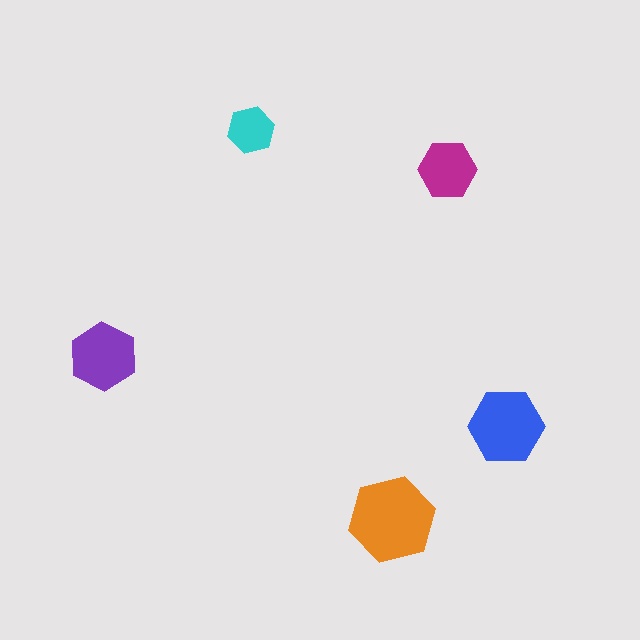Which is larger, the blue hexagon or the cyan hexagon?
The blue one.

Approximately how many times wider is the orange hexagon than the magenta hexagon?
About 1.5 times wider.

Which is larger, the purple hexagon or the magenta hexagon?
The purple one.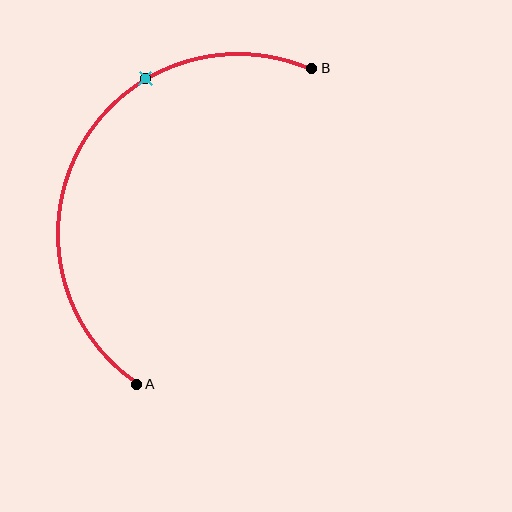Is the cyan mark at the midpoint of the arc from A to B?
No. The cyan mark lies on the arc but is closer to endpoint B. The arc midpoint would be at the point on the curve equidistant along the arc from both A and B.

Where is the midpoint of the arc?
The arc midpoint is the point on the curve farthest from the straight line joining A and B. It sits to the left of that line.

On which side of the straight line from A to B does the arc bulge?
The arc bulges to the left of the straight line connecting A and B.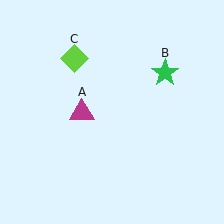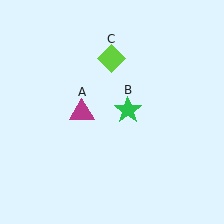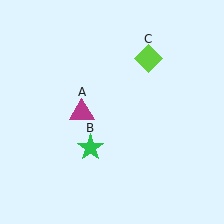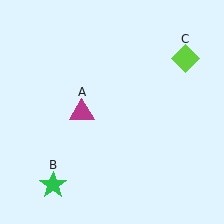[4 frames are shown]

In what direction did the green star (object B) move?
The green star (object B) moved down and to the left.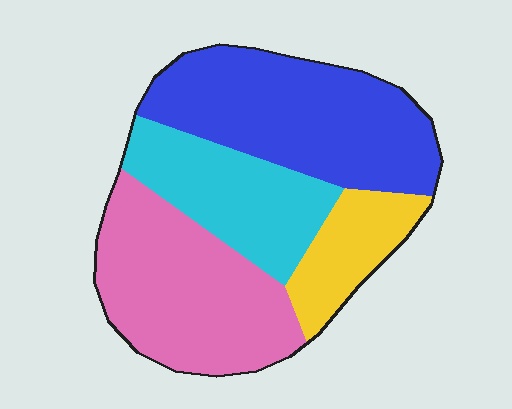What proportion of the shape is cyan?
Cyan takes up about one fifth (1/5) of the shape.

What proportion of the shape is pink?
Pink covers 32% of the shape.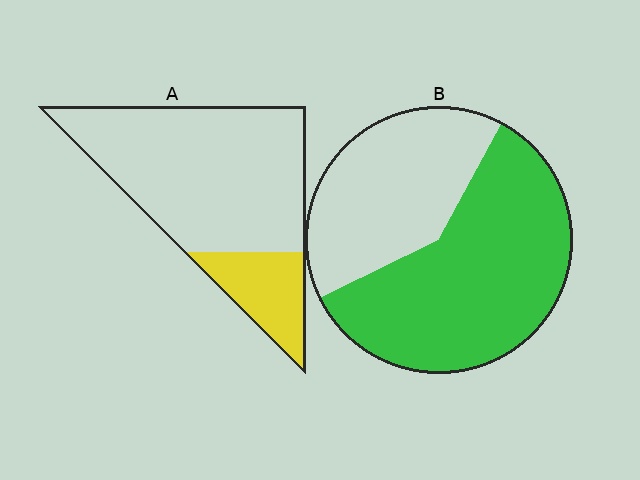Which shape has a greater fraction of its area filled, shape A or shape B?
Shape B.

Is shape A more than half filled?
No.